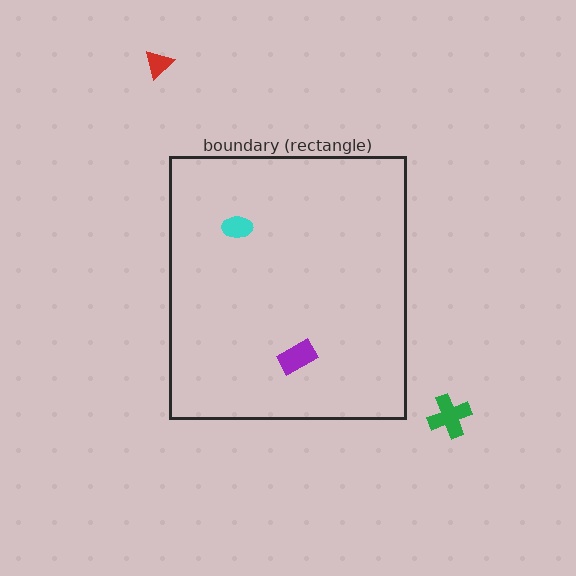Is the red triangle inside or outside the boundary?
Outside.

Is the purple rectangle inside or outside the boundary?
Inside.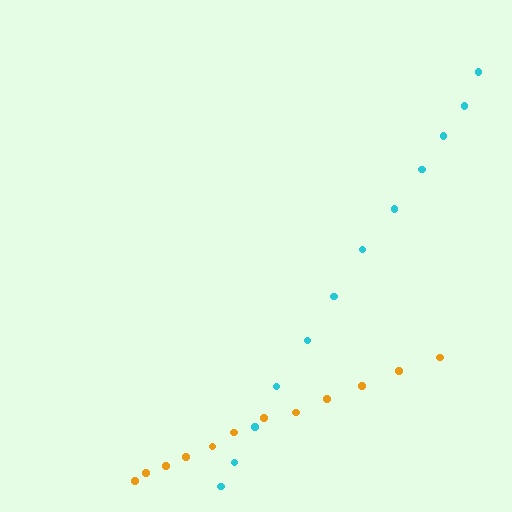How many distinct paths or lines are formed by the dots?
There are 2 distinct paths.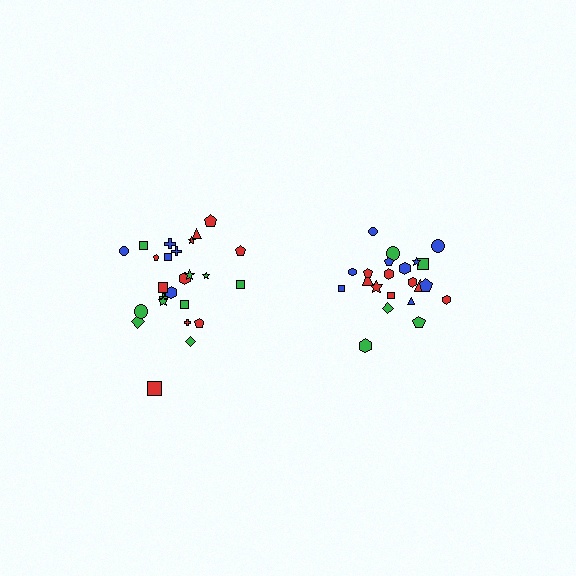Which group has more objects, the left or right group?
The left group.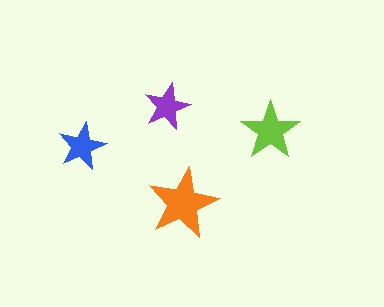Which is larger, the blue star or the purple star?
The blue one.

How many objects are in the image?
There are 4 objects in the image.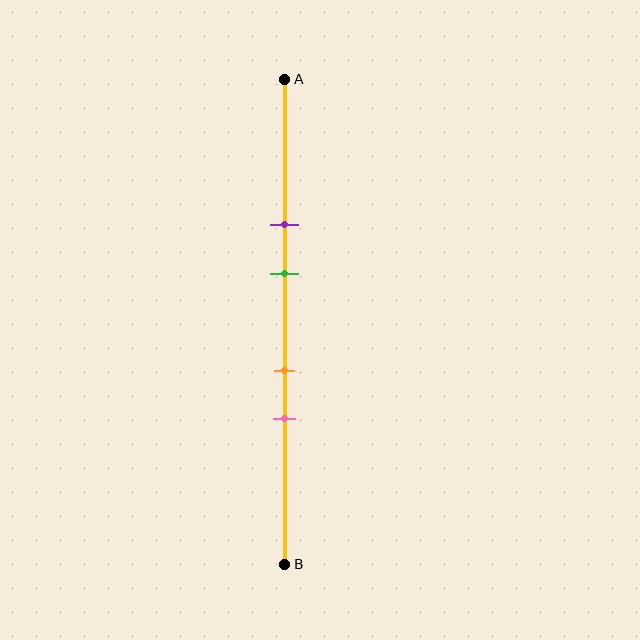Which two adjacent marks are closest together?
The orange and pink marks are the closest adjacent pair.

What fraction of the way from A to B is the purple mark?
The purple mark is approximately 30% (0.3) of the way from A to B.